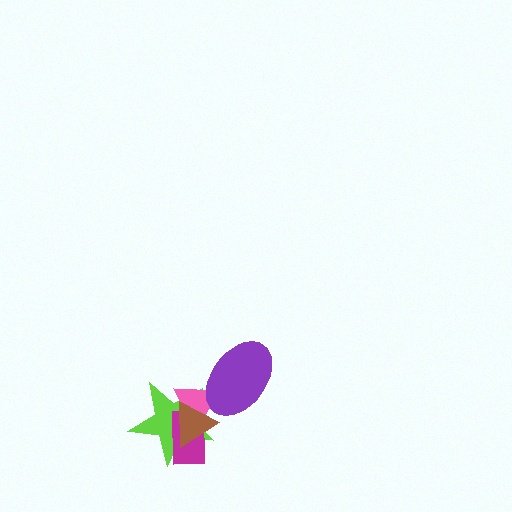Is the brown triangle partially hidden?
No, no other shape covers it.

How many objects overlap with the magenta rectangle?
3 objects overlap with the magenta rectangle.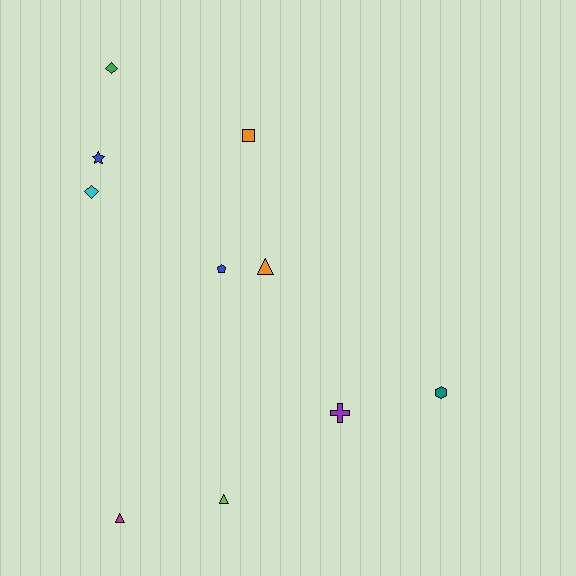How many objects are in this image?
There are 10 objects.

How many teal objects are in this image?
There is 1 teal object.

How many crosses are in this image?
There is 1 cross.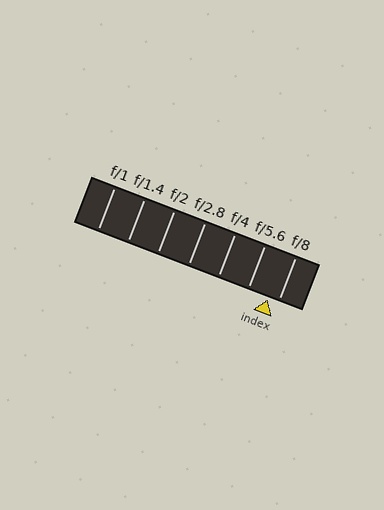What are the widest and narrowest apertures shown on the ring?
The widest aperture shown is f/1 and the narrowest is f/8.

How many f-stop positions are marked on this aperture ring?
There are 7 f-stop positions marked.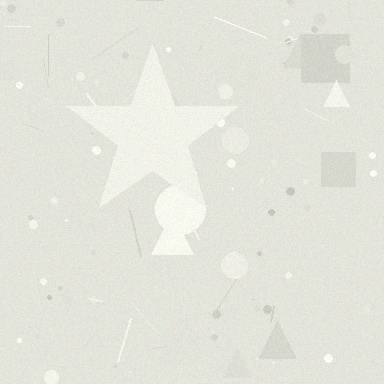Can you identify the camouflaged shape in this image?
The camouflaged shape is a star.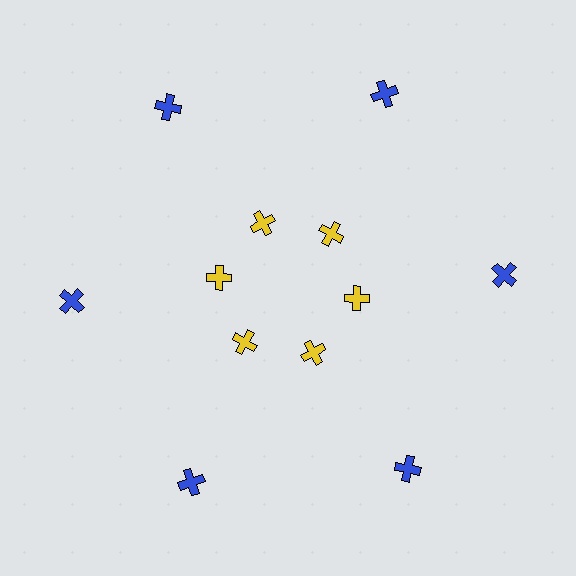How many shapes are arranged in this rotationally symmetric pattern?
There are 12 shapes, arranged in 6 groups of 2.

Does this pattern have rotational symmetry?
Yes, this pattern has 6-fold rotational symmetry. It looks the same after rotating 60 degrees around the center.